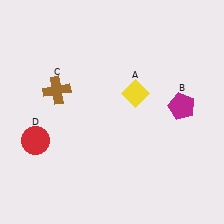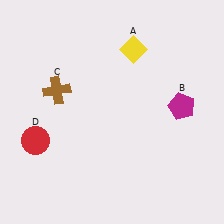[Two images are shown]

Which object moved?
The yellow diamond (A) moved up.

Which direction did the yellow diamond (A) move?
The yellow diamond (A) moved up.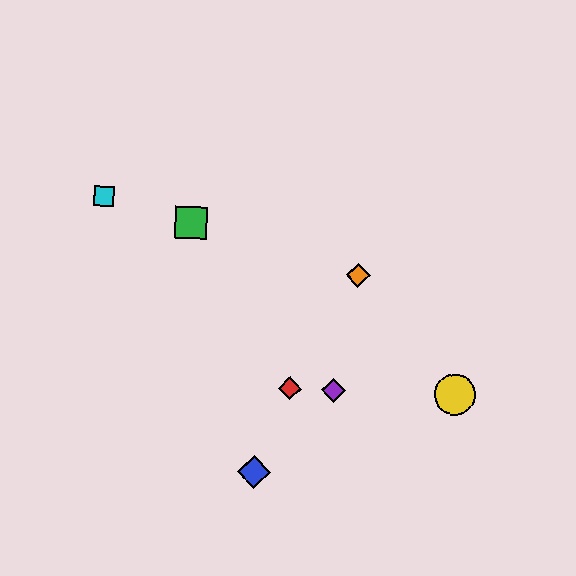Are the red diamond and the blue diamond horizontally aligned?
No, the red diamond is at y≈388 and the blue diamond is at y≈472.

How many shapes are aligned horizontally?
3 shapes (the red diamond, the yellow circle, the purple diamond) are aligned horizontally.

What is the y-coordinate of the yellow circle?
The yellow circle is at y≈395.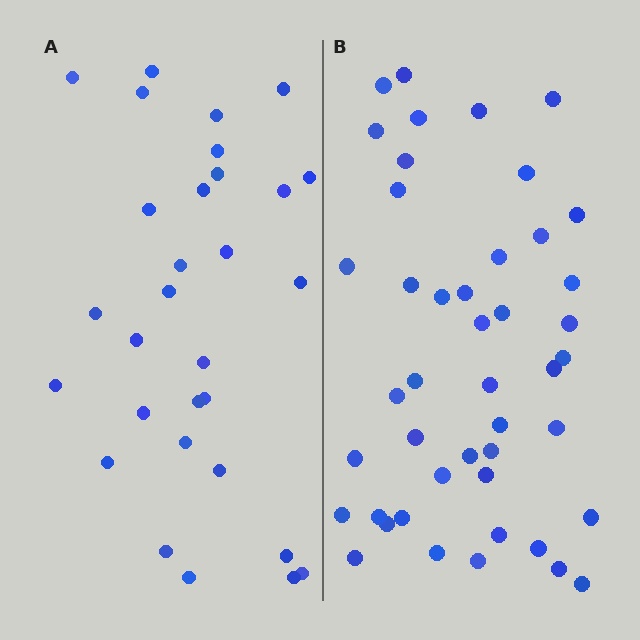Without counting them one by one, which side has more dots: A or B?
Region B (the right region) has more dots.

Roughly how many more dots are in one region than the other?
Region B has approximately 15 more dots than region A.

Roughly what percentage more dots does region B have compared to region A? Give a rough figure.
About 50% more.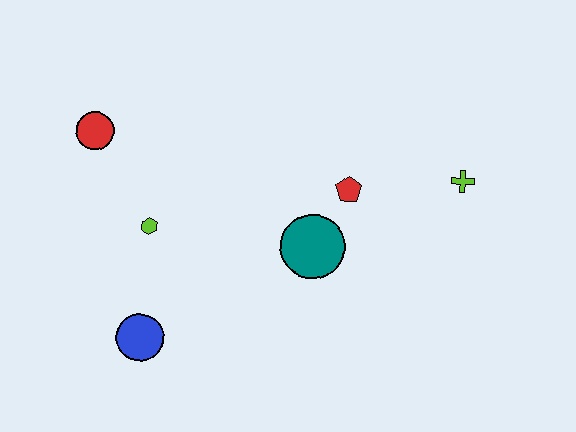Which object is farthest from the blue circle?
The lime cross is farthest from the blue circle.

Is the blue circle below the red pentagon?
Yes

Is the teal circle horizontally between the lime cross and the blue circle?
Yes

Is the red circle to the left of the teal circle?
Yes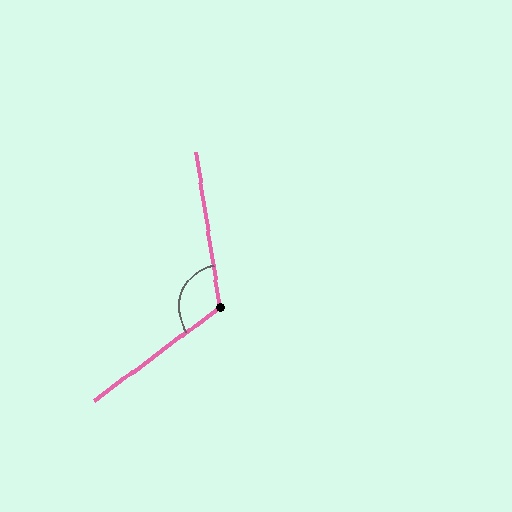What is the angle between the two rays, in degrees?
Approximately 118 degrees.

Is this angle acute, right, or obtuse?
It is obtuse.